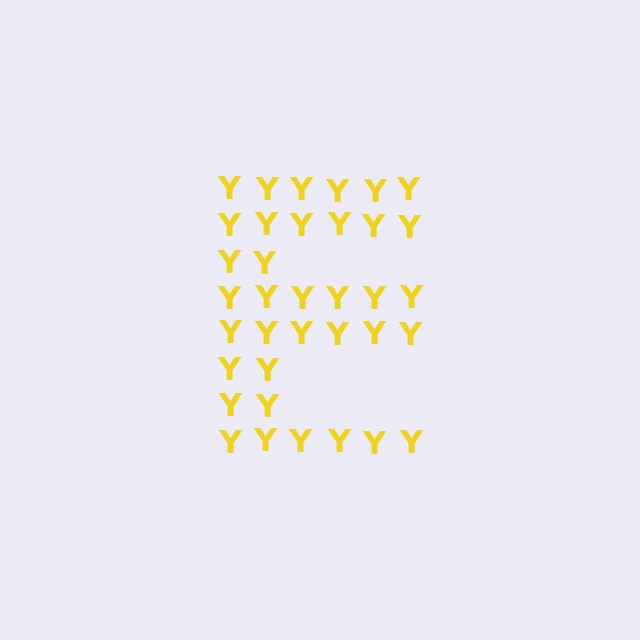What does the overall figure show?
The overall figure shows the letter E.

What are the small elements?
The small elements are letter Y's.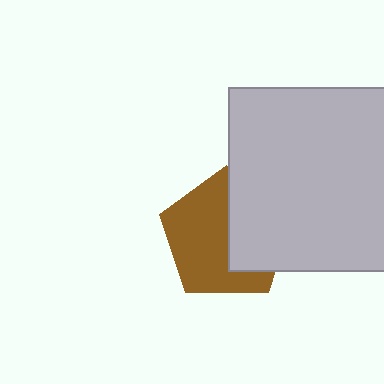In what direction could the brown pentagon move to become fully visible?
The brown pentagon could move left. That would shift it out from behind the light gray square entirely.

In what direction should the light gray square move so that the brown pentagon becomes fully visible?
The light gray square should move right. That is the shortest direction to clear the overlap and leave the brown pentagon fully visible.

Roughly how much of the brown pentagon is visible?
About half of it is visible (roughly 59%).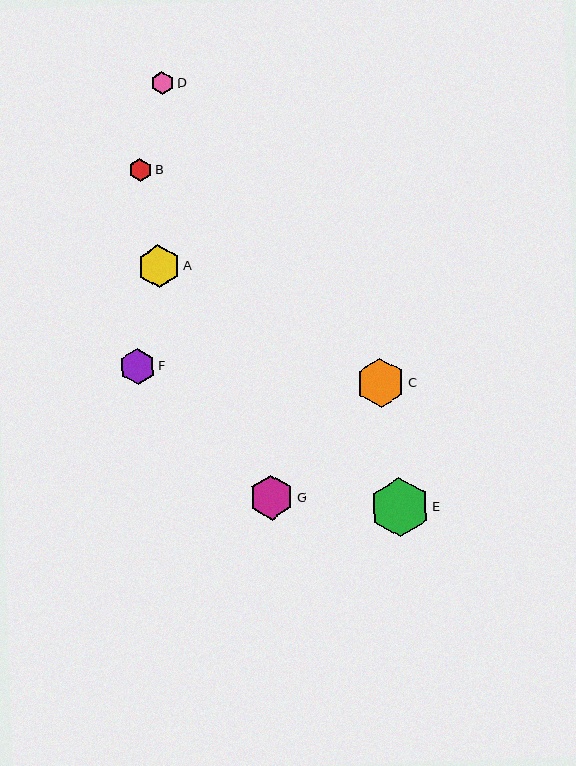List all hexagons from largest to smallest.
From largest to smallest: E, C, G, A, F, D, B.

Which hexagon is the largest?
Hexagon E is the largest with a size of approximately 59 pixels.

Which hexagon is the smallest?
Hexagon B is the smallest with a size of approximately 23 pixels.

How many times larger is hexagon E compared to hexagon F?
Hexagon E is approximately 1.6 times the size of hexagon F.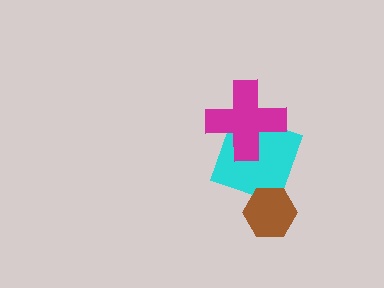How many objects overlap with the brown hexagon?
1 object overlaps with the brown hexagon.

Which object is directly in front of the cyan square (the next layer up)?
The brown hexagon is directly in front of the cyan square.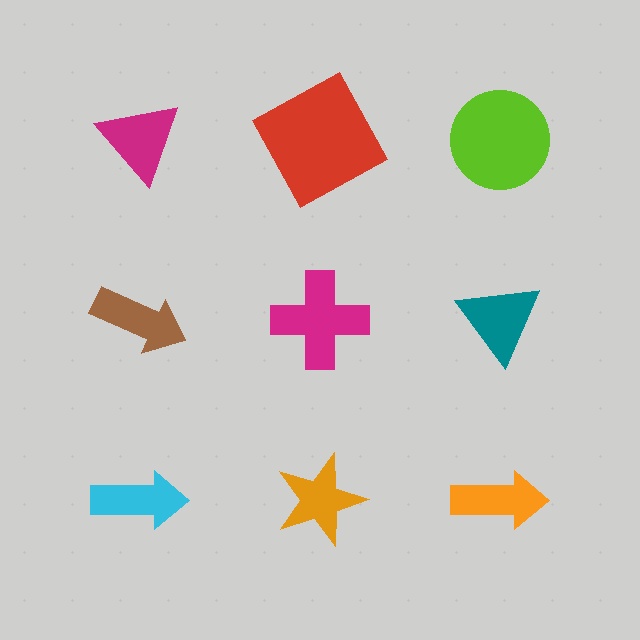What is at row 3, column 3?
An orange arrow.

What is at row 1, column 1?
A magenta triangle.